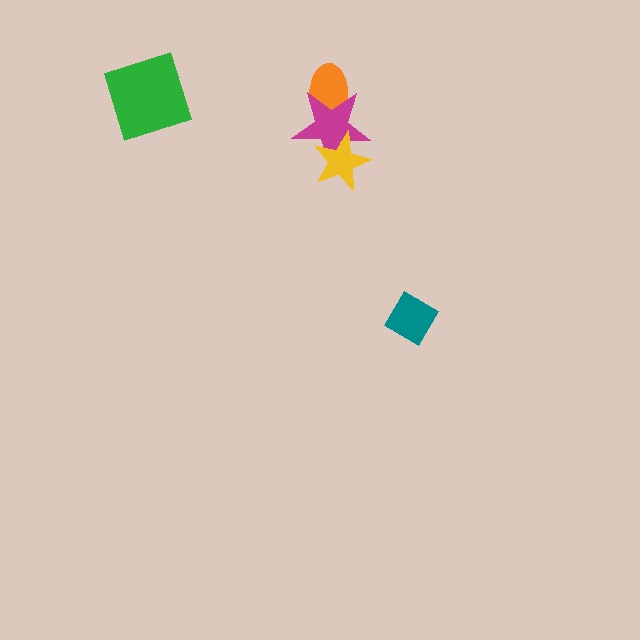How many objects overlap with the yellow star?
1 object overlaps with the yellow star.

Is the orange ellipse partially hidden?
Yes, it is partially covered by another shape.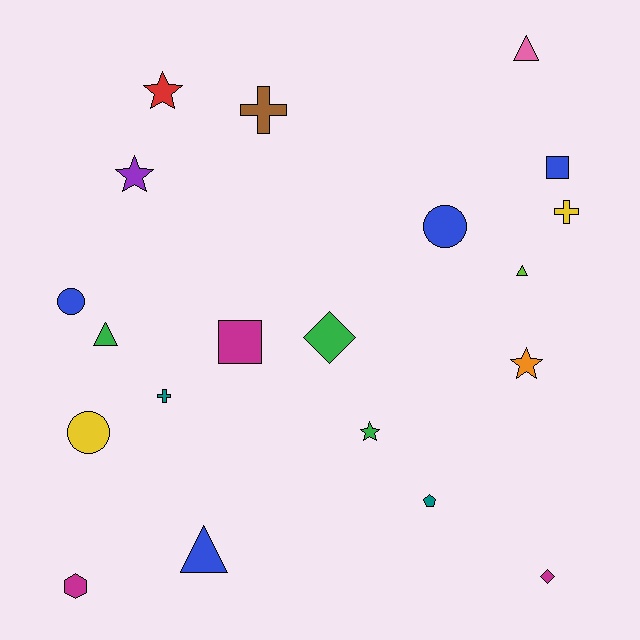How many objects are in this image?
There are 20 objects.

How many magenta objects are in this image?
There are 3 magenta objects.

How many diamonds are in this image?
There are 2 diamonds.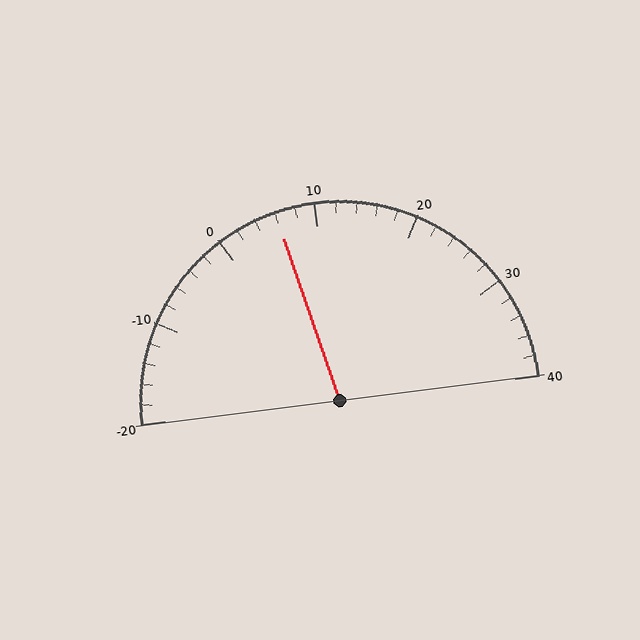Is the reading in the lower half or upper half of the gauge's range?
The reading is in the lower half of the range (-20 to 40).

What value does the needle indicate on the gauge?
The needle indicates approximately 6.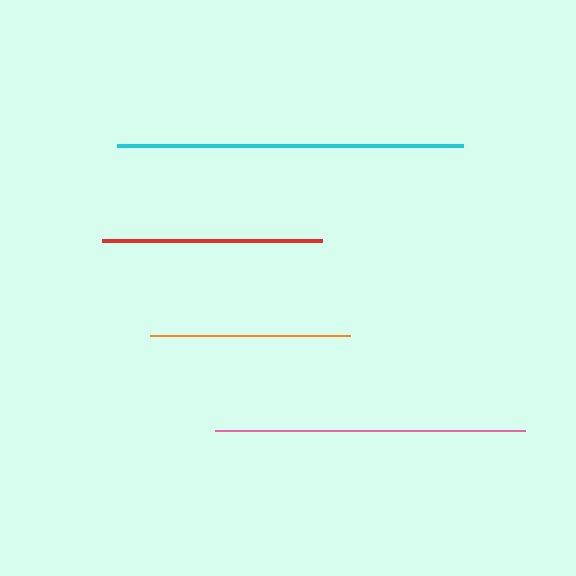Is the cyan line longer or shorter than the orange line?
The cyan line is longer than the orange line.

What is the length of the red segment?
The red segment is approximately 221 pixels long.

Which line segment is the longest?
The cyan line is the longest at approximately 346 pixels.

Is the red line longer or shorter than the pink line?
The pink line is longer than the red line.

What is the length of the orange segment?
The orange segment is approximately 200 pixels long.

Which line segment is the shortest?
The orange line is the shortest at approximately 200 pixels.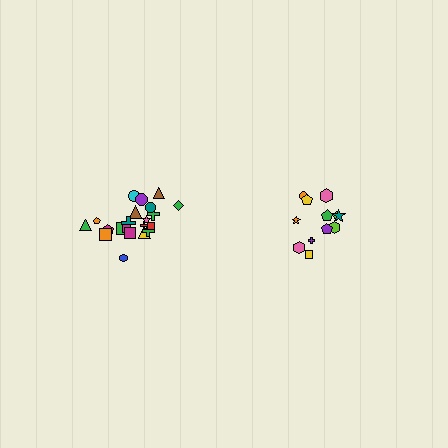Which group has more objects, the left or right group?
The left group.